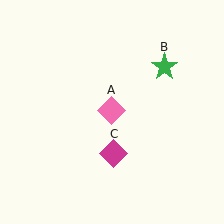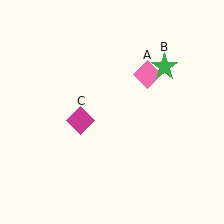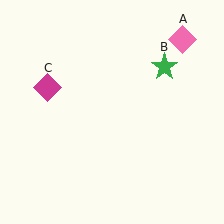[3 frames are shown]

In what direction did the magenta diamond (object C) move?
The magenta diamond (object C) moved up and to the left.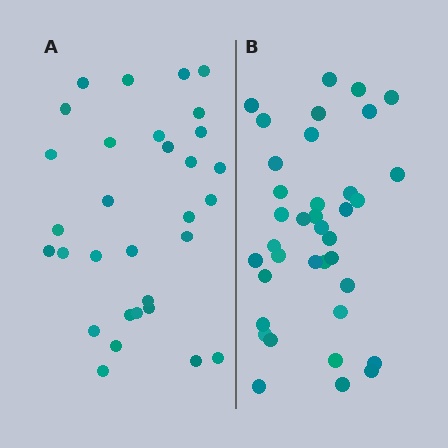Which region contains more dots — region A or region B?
Region B (the right region) has more dots.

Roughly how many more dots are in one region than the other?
Region B has about 6 more dots than region A.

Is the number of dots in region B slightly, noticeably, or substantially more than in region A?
Region B has only slightly more — the two regions are fairly close. The ratio is roughly 1.2 to 1.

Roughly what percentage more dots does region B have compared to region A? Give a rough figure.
About 20% more.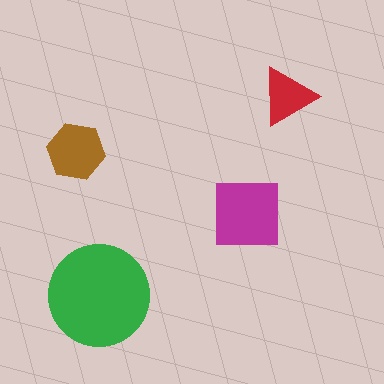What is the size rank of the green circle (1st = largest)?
1st.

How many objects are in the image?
There are 4 objects in the image.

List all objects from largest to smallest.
The green circle, the magenta square, the brown hexagon, the red triangle.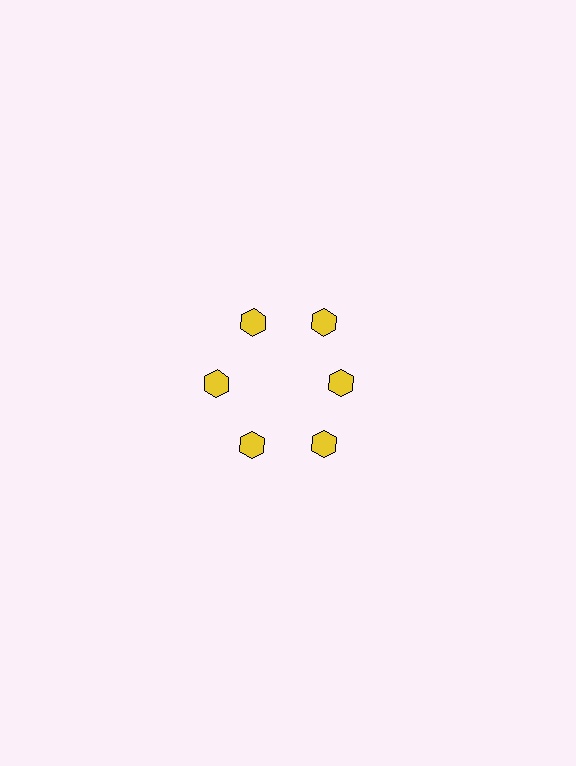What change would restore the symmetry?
The symmetry would be restored by moving it outward, back onto the ring so that all 6 hexagons sit at equal angles and equal distance from the center.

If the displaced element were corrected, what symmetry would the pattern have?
It would have 6-fold rotational symmetry — the pattern would map onto itself every 60 degrees.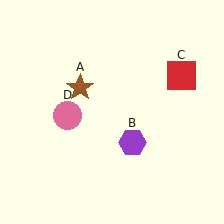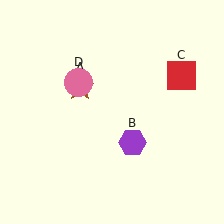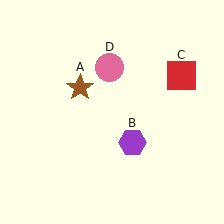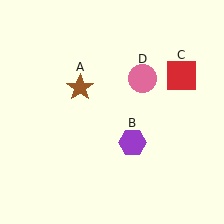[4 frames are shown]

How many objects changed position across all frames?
1 object changed position: pink circle (object D).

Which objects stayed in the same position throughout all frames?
Brown star (object A) and purple hexagon (object B) and red square (object C) remained stationary.